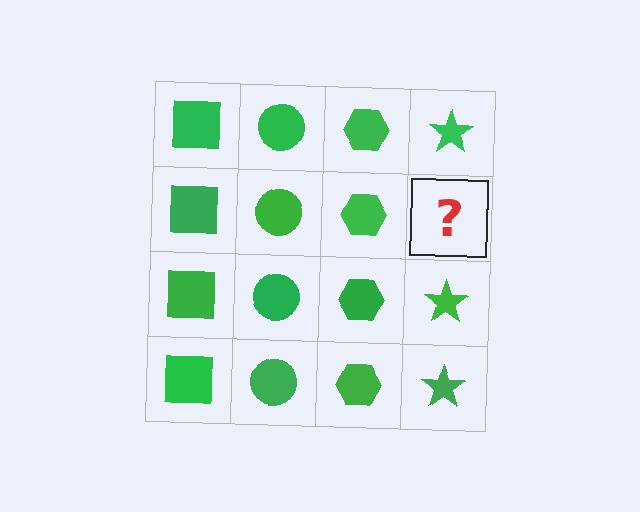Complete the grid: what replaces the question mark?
The question mark should be replaced with a green star.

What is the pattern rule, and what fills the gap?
The rule is that each column has a consistent shape. The gap should be filled with a green star.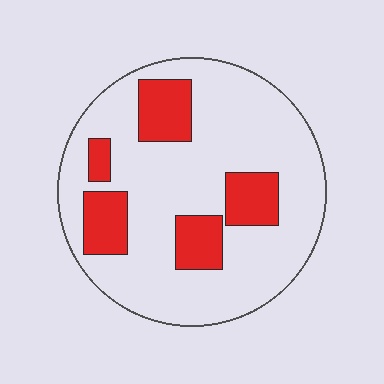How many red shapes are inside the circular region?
5.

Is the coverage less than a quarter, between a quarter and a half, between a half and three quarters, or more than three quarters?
Less than a quarter.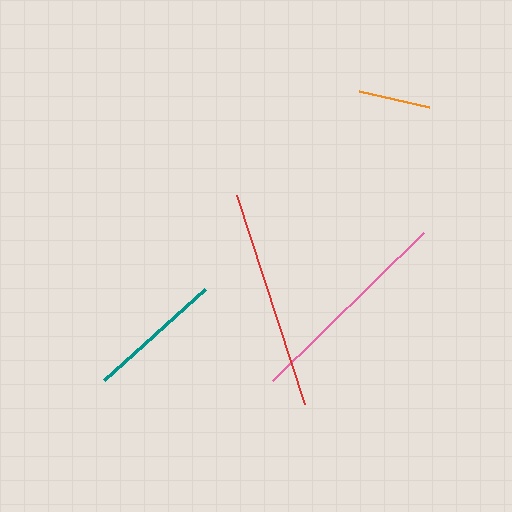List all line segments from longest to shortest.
From longest to shortest: red, pink, teal, orange.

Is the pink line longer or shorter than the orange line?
The pink line is longer than the orange line.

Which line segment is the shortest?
The orange line is the shortest at approximately 72 pixels.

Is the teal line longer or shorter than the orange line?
The teal line is longer than the orange line.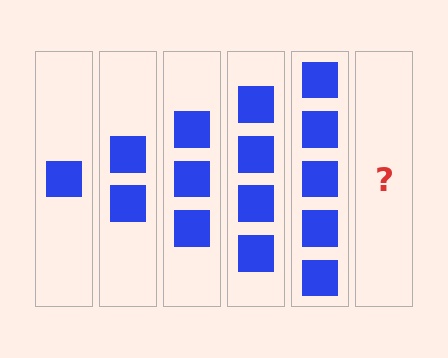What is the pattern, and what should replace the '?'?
The pattern is that each step adds one more square. The '?' should be 6 squares.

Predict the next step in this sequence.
The next step is 6 squares.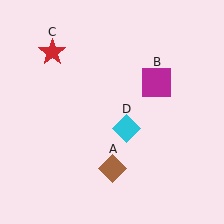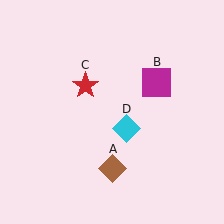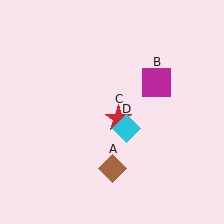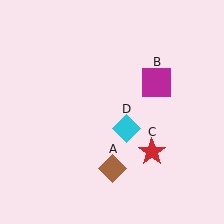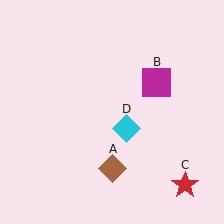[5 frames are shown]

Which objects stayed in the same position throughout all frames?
Brown diamond (object A) and magenta square (object B) and cyan diamond (object D) remained stationary.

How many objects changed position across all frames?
1 object changed position: red star (object C).